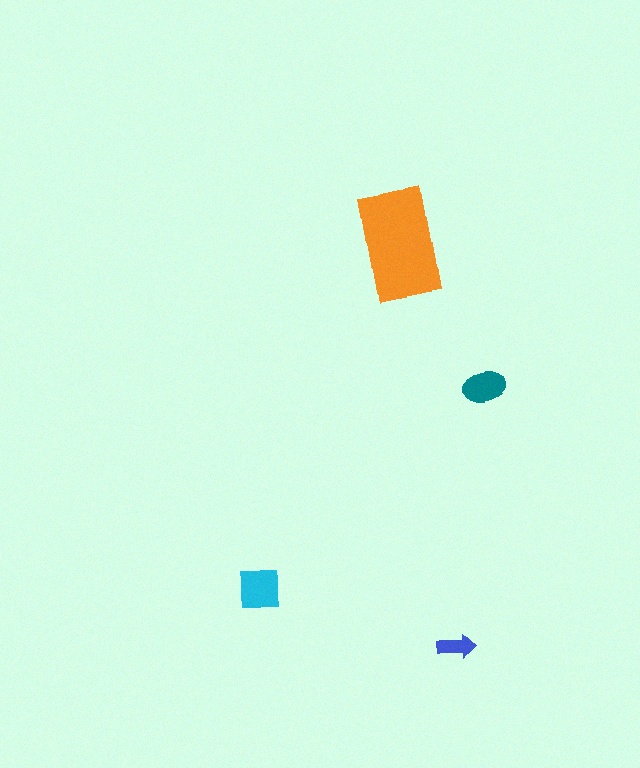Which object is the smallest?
The blue arrow.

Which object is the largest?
The orange rectangle.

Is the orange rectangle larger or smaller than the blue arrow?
Larger.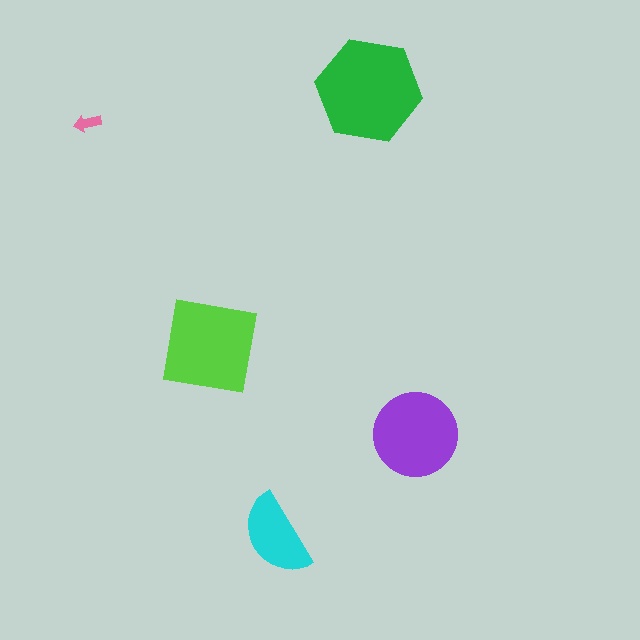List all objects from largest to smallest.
The green hexagon, the lime square, the purple circle, the cyan semicircle, the pink arrow.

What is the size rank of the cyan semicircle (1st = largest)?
4th.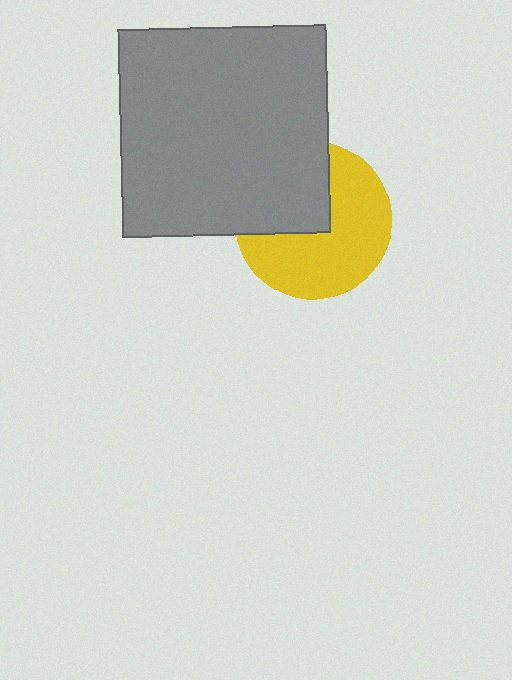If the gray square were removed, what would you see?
You would see the complete yellow circle.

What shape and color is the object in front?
The object in front is a gray square.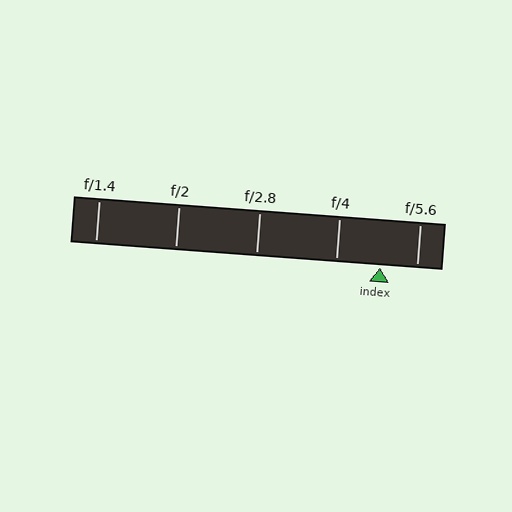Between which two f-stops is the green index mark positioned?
The index mark is between f/4 and f/5.6.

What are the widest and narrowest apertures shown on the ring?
The widest aperture shown is f/1.4 and the narrowest is f/5.6.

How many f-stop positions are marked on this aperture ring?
There are 5 f-stop positions marked.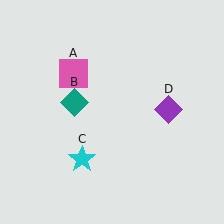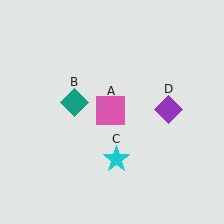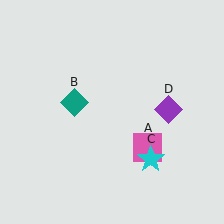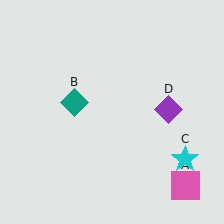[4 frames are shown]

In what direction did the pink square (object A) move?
The pink square (object A) moved down and to the right.